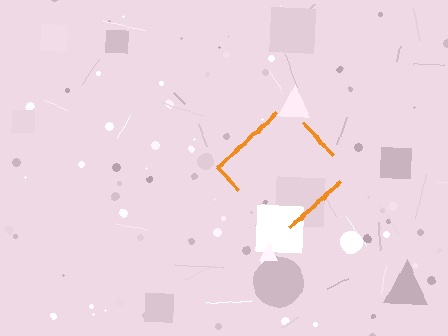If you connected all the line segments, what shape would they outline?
They would outline a diamond.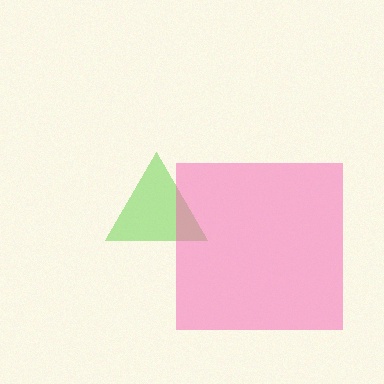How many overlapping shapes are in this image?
There are 2 overlapping shapes in the image.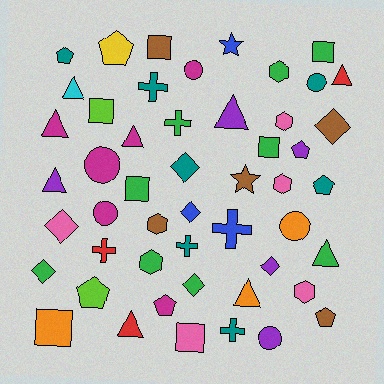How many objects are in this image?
There are 50 objects.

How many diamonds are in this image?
There are 7 diamonds.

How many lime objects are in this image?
There are 2 lime objects.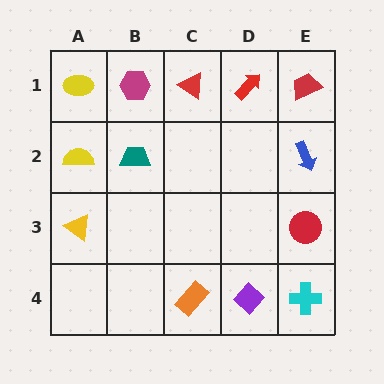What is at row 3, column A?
A yellow triangle.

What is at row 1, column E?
A red trapezoid.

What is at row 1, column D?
A red arrow.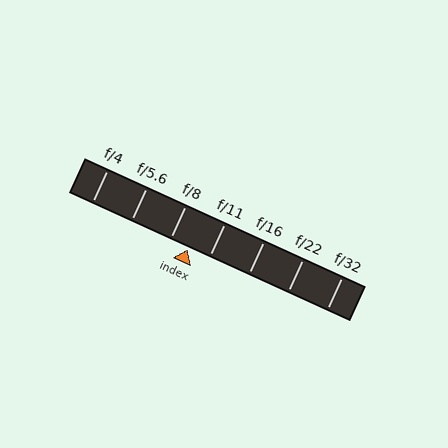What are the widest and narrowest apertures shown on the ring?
The widest aperture shown is f/4 and the narrowest is f/32.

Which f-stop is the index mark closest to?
The index mark is closest to f/8.